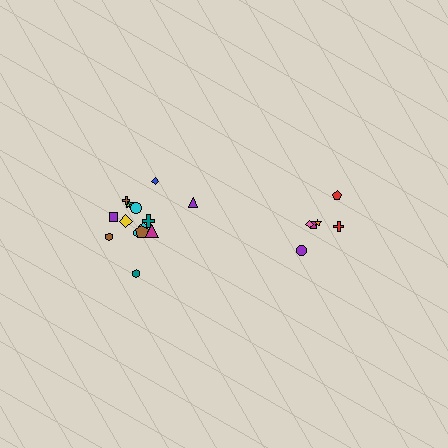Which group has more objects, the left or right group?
The left group.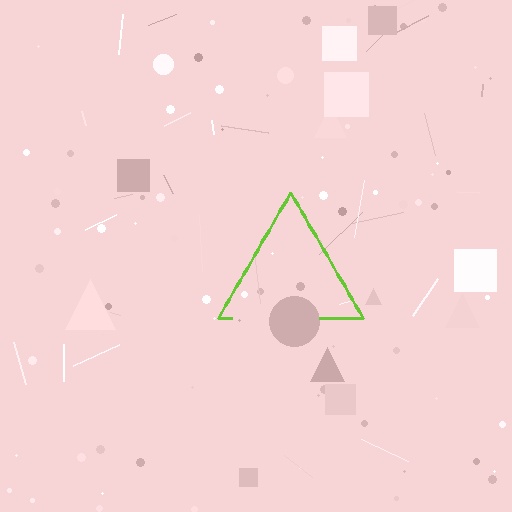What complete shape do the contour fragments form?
The contour fragments form a triangle.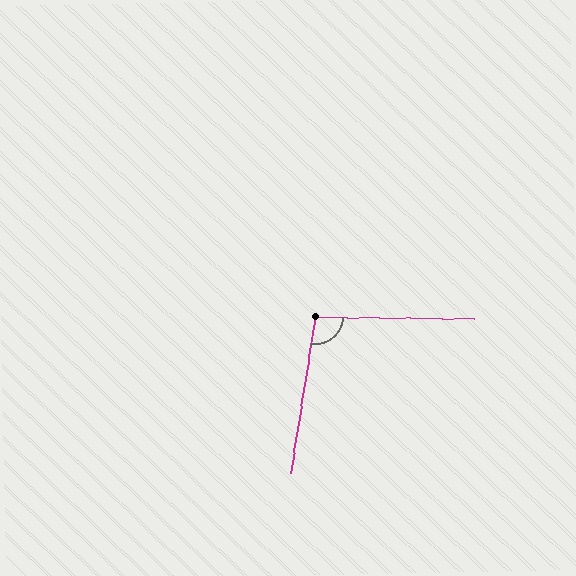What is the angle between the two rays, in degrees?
Approximately 99 degrees.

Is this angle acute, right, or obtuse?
It is obtuse.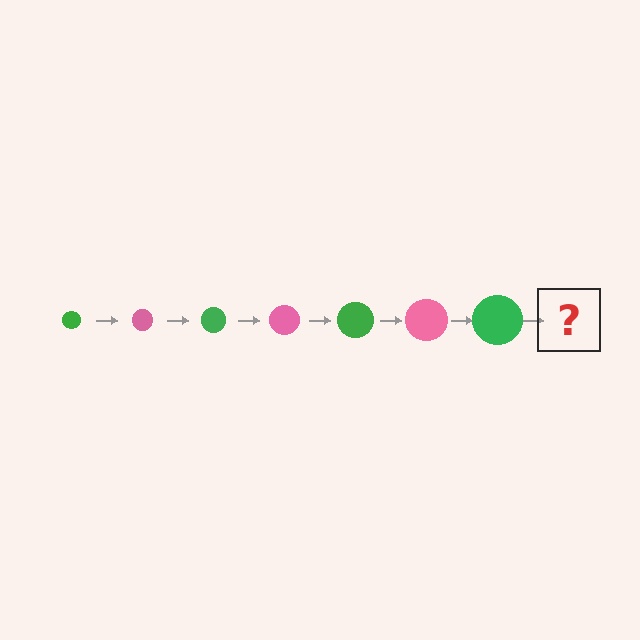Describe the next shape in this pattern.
It should be a pink circle, larger than the previous one.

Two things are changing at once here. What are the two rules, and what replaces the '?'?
The two rules are that the circle grows larger each step and the color cycles through green and pink. The '?' should be a pink circle, larger than the previous one.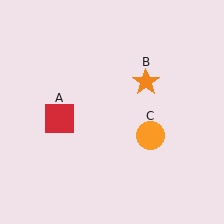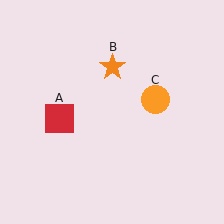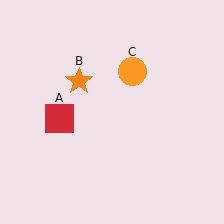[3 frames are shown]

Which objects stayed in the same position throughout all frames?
Red square (object A) remained stationary.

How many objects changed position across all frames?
2 objects changed position: orange star (object B), orange circle (object C).